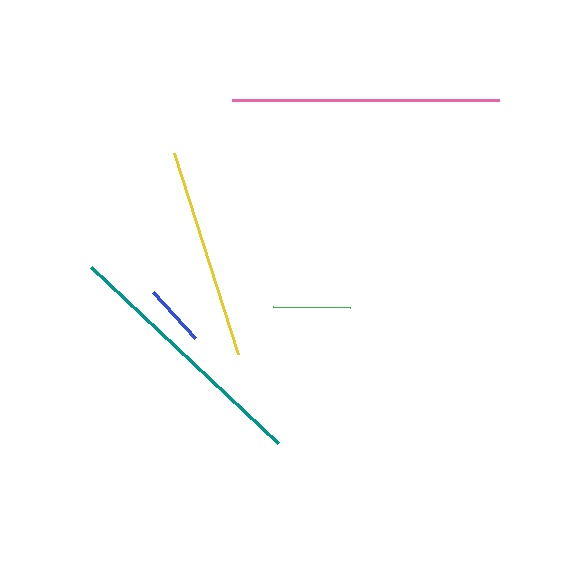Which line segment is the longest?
The pink line is the longest at approximately 267 pixels.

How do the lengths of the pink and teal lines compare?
The pink and teal lines are approximately the same length.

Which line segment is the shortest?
The blue line is the shortest at approximately 61 pixels.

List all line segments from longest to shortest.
From longest to shortest: pink, teal, yellow, green, blue.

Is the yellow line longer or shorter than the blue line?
The yellow line is longer than the blue line.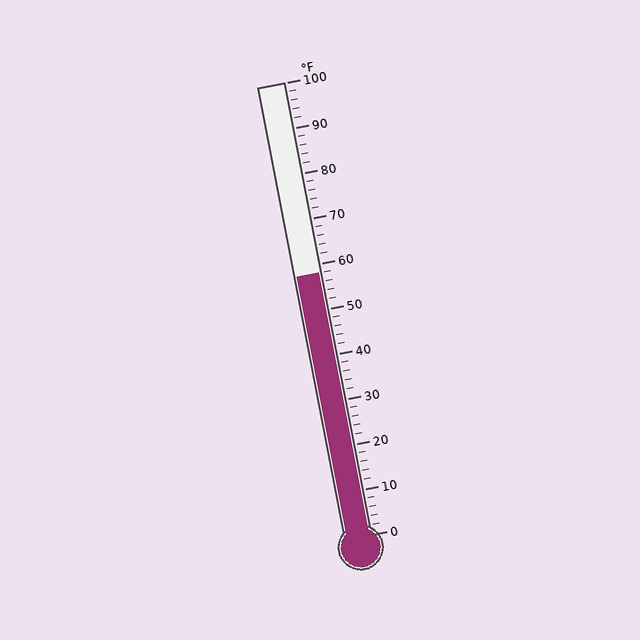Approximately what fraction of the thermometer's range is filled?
The thermometer is filled to approximately 60% of its range.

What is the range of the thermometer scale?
The thermometer scale ranges from 0°F to 100°F.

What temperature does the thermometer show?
The thermometer shows approximately 58°F.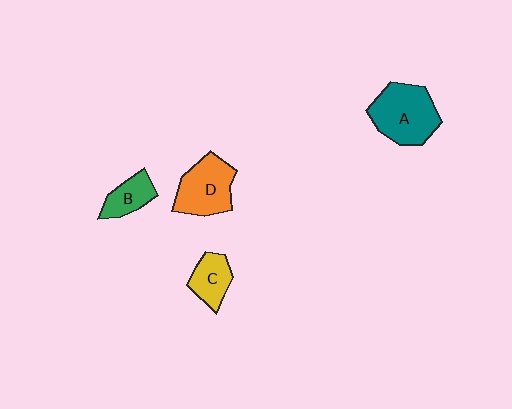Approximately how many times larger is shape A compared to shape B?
Approximately 2.1 times.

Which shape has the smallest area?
Shape B (green).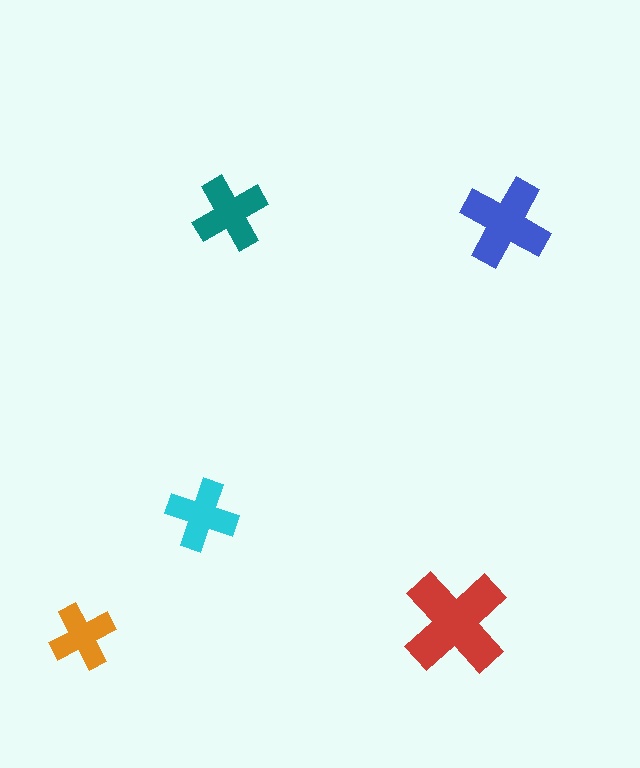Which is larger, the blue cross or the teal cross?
The blue one.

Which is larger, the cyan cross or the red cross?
The red one.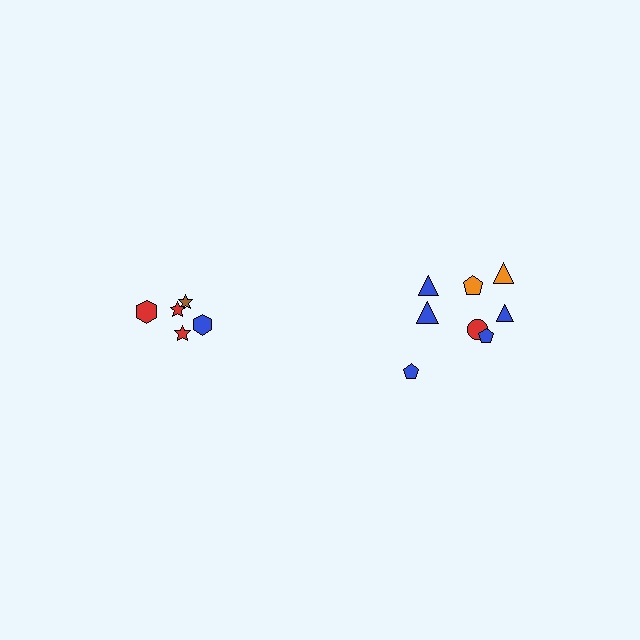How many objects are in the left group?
There are 5 objects.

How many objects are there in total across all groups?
There are 13 objects.